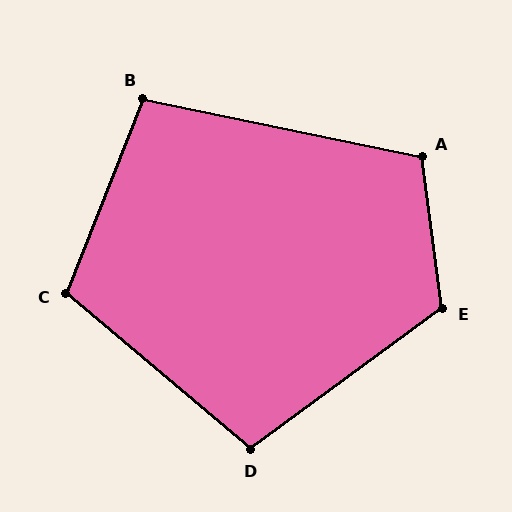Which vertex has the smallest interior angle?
B, at approximately 100 degrees.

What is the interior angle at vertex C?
Approximately 109 degrees (obtuse).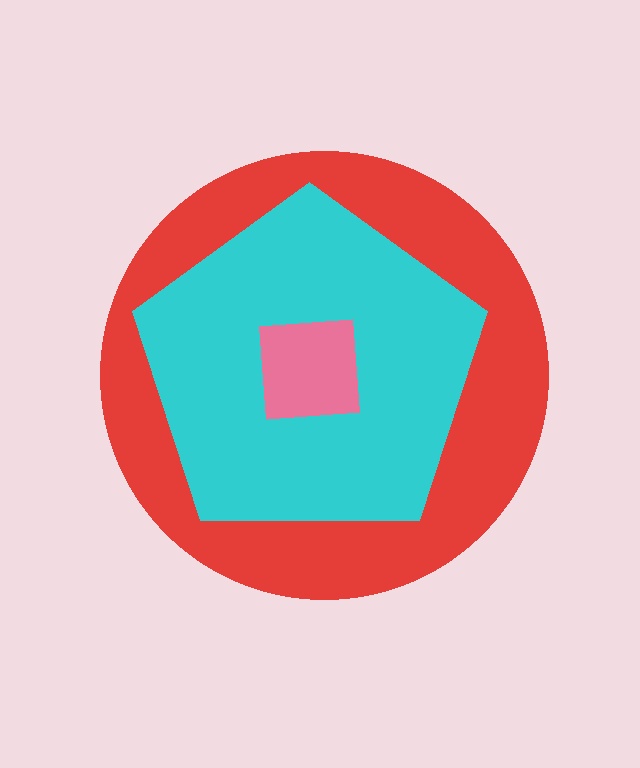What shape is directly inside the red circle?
The cyan pentagon.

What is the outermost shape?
The red circle.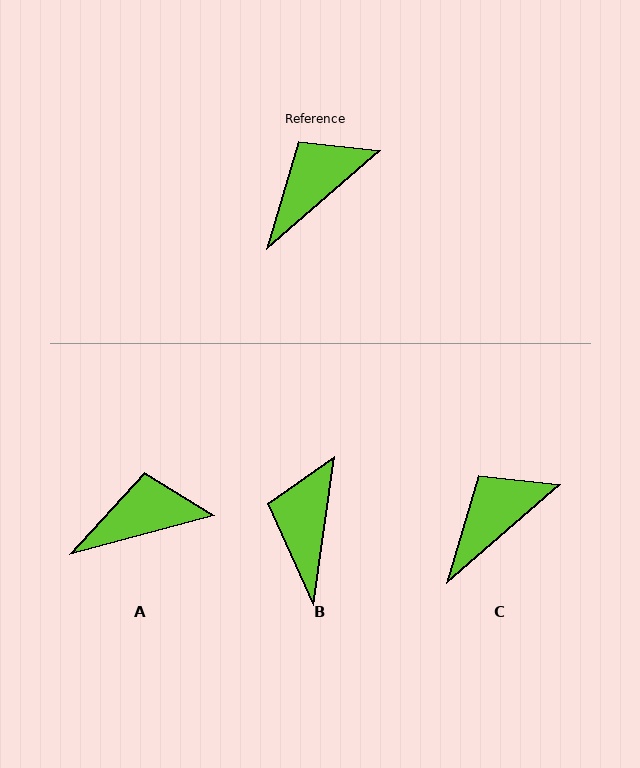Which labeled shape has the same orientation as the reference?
C.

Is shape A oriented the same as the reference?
No, it is off by about 26 degrees.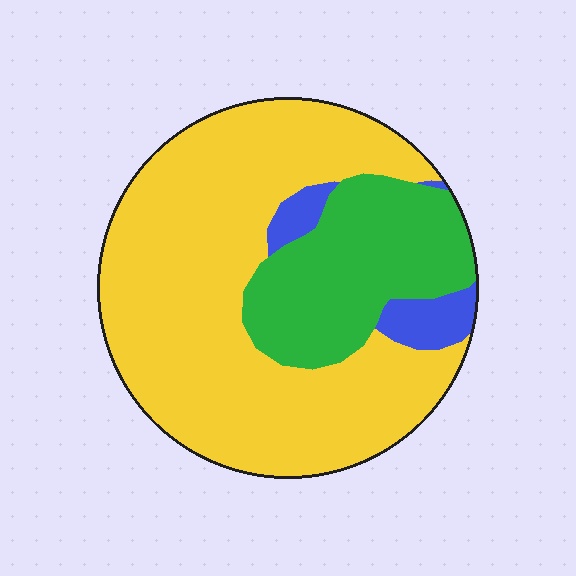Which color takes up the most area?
Yellow, at roughly 70%.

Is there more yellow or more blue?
Yellow.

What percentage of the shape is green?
Green covers roughly 25% of the shape.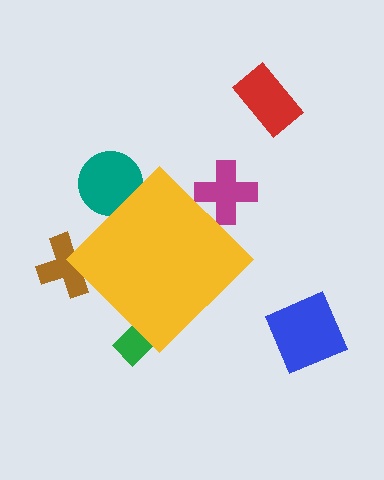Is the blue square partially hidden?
No, the blue square is fully visible.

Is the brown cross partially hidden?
Yes, the brown cross is partially hidden behind the yellow diamond.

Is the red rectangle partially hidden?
No, the red rectangle is fully visible.